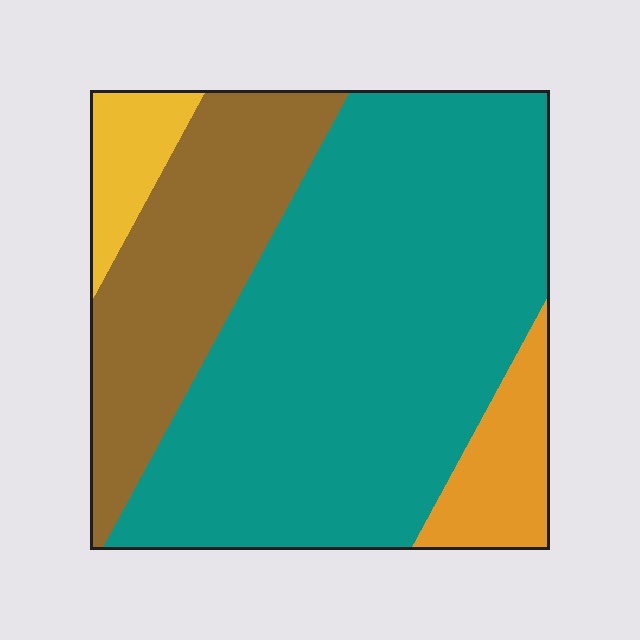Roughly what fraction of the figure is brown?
Brown takes up about one quarter (1/4) of the figure.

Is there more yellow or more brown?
Brown.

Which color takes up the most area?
Teal, at roughly 60%.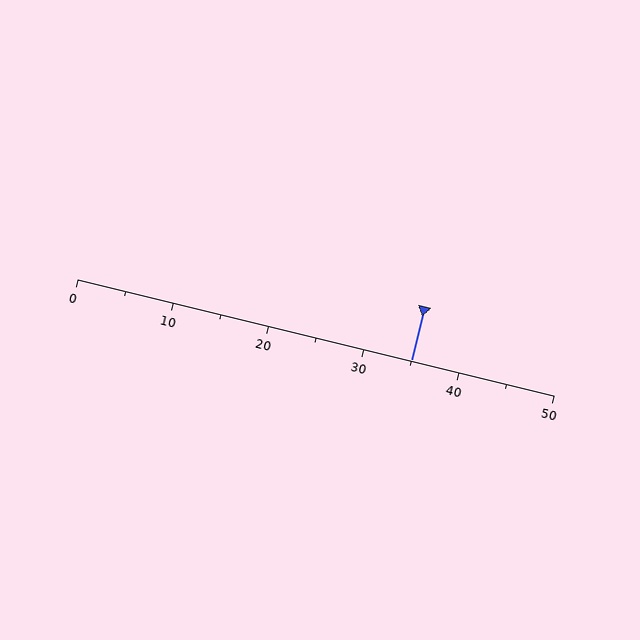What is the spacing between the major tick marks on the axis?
The major ticks are spaced 10 apart.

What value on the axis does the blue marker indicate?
The marker indicates approximately 35.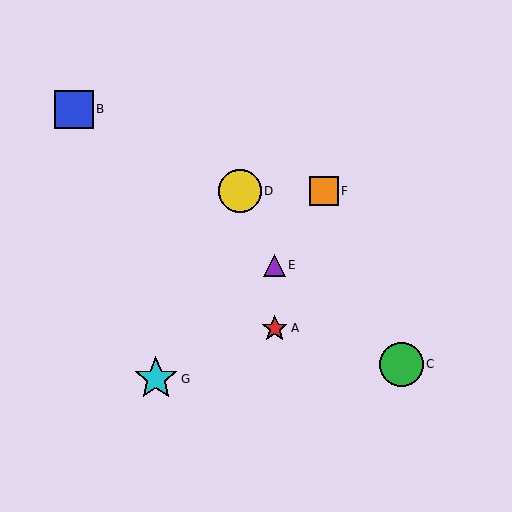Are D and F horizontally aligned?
Yes, both are at y≈191.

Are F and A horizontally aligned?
No, F is at y≈191 and A is at y≈328.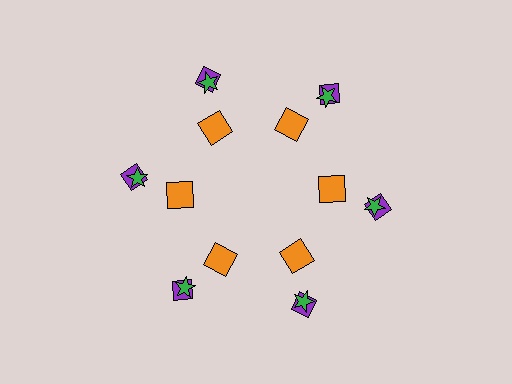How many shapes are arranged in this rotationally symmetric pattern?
There are 18 shapes, arranged in 6 groups of 3.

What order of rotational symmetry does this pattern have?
This pattern has 6-fold rotational symmetry.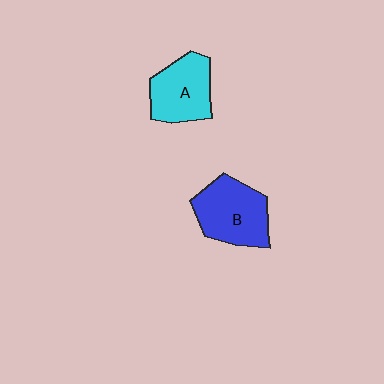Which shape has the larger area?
Shape B (blue).